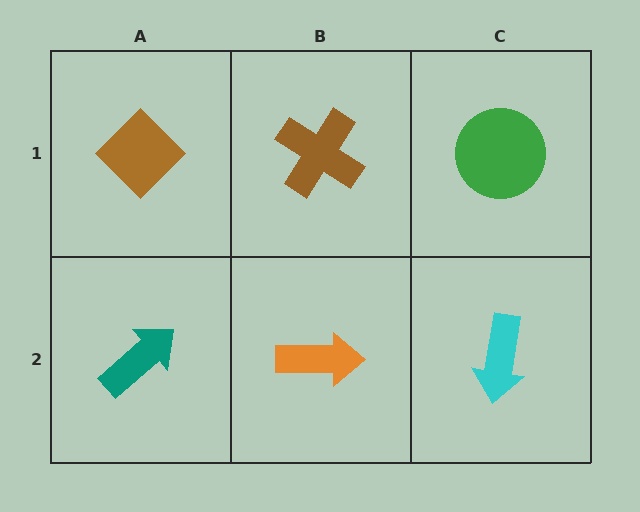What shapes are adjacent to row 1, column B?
An orange arrow (row 2, column B), a brown diamond (row 1, column A), a green circle (row 1, column C).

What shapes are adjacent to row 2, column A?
A brown diamond (row 1, column A), an orange arrow (row 2, column B).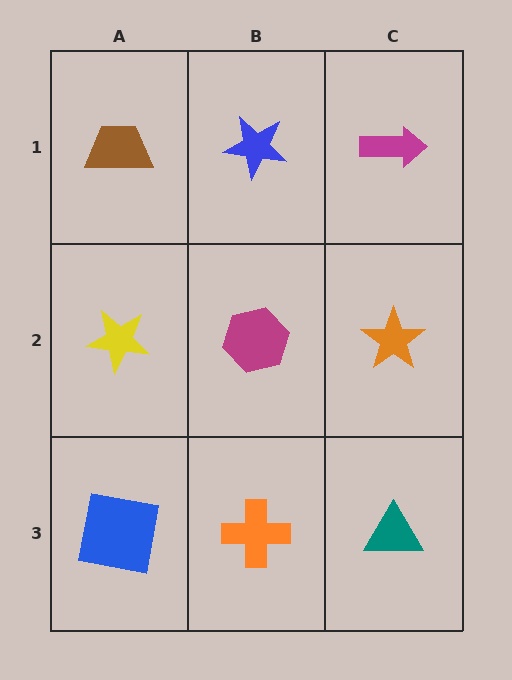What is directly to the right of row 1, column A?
A blue star.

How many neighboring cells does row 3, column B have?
3.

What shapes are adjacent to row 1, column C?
An orange star (row 2, column C), a blue star (row 1, column B).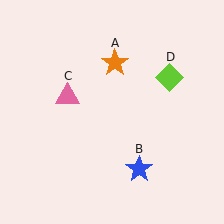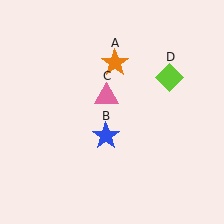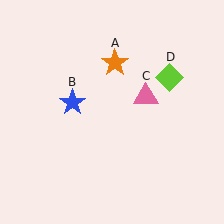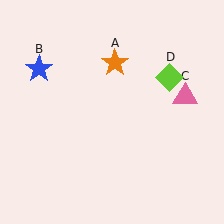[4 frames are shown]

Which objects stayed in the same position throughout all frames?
Orange star (object A) and lime diamond (object D) remained stationary.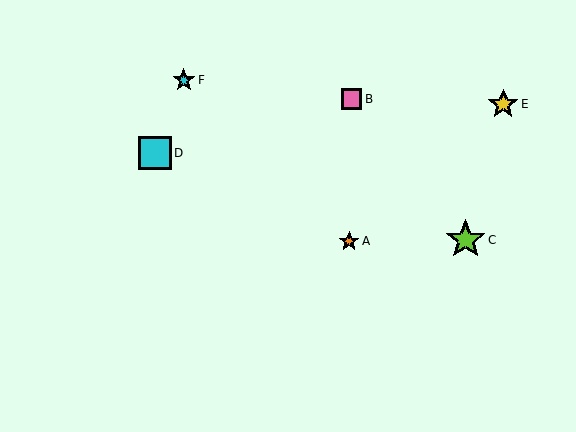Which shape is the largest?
The lime star (labeled C) is the largest.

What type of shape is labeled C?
Shape C is a lime star.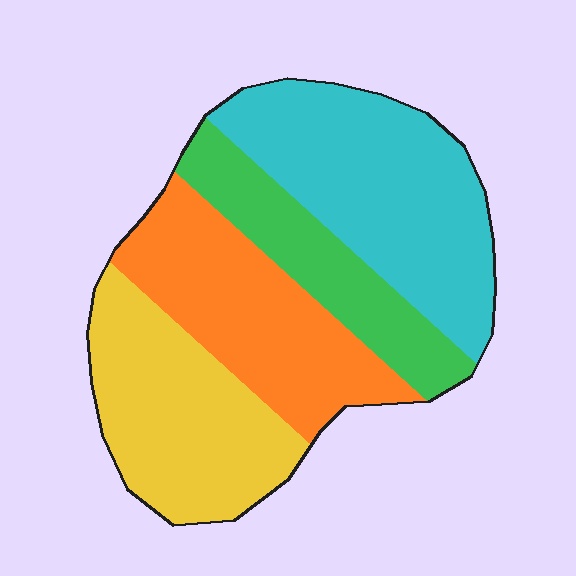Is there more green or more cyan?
Cyan.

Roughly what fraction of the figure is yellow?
Yellow takes up between a sixth and a third of the figure.